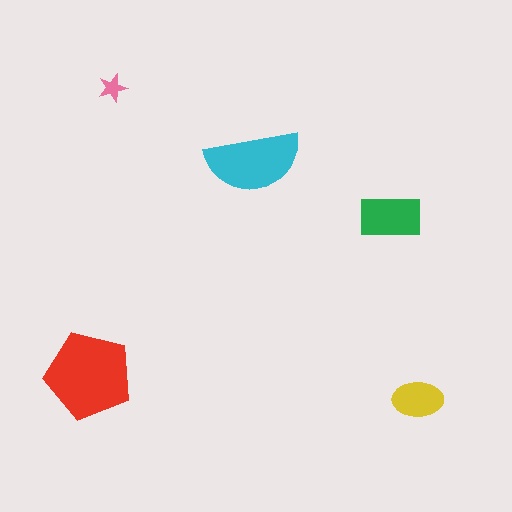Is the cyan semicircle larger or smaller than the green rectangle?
Larger.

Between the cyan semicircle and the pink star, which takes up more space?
The cyan semicircle.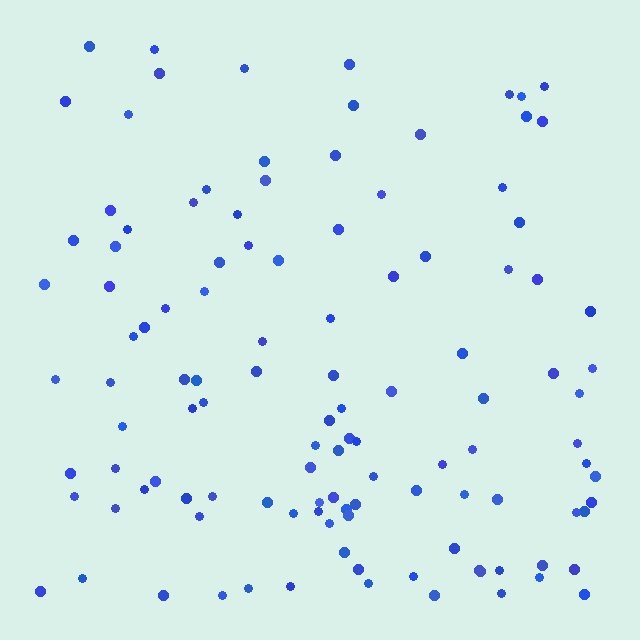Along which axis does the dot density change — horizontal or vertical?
Vertical.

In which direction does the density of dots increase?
From top to bottom, with the bottom side densest.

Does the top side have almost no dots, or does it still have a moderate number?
Still a moderate number, just noticeably fewer than the bottom.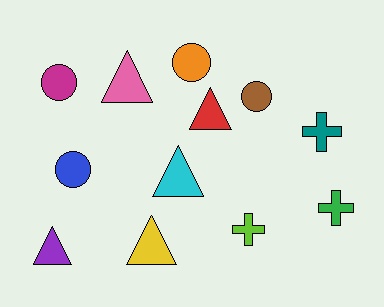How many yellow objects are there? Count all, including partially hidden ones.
There is 1 yellow object.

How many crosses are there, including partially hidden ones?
There are 3 crosses.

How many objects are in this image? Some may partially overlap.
There are 12 objects.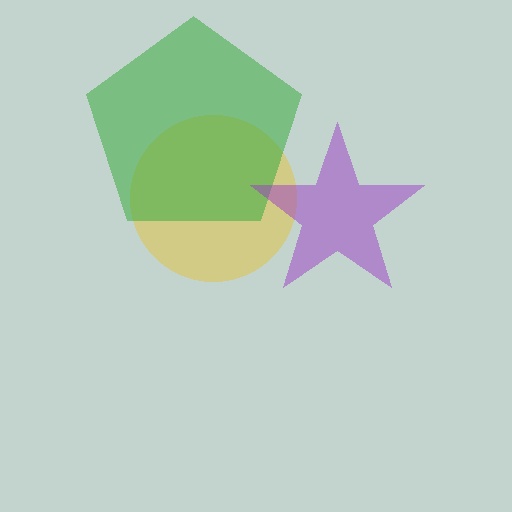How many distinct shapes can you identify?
There are 3 distinct shapes: a yellow circle, a green pentagon, a purple star.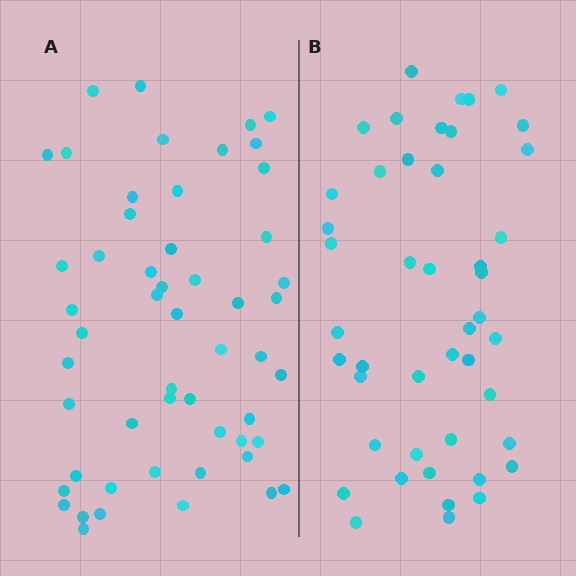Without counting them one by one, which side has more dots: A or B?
Region A (the left region) has more dots.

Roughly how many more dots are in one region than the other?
Region A has roughly 8 or so more dots than region B.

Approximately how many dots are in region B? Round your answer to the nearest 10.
About 40 dots. (The exact count is 45, which rounds to 40.)